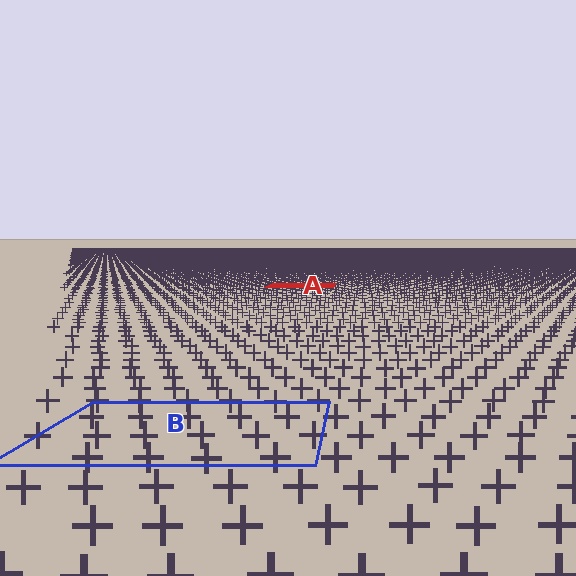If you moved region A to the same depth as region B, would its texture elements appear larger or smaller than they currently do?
They would appear larger. At a closer depth, the same texture elements are projected at a bigger on-screen size.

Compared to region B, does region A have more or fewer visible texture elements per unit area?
Region A has more texture elements per unit area — they are packed more densely because it is farther away.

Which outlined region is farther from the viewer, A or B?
Region A is farther from the viewer — the texture elements inside it appear smaller and more densely packed.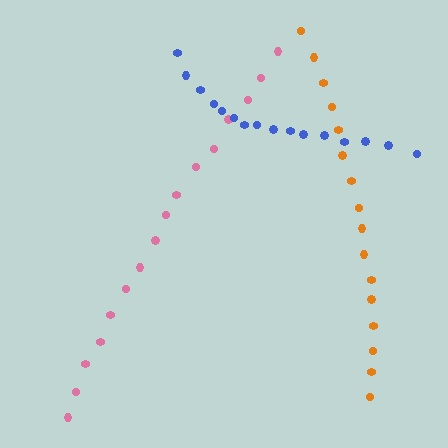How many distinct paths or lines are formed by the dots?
There are 3 distinct paths.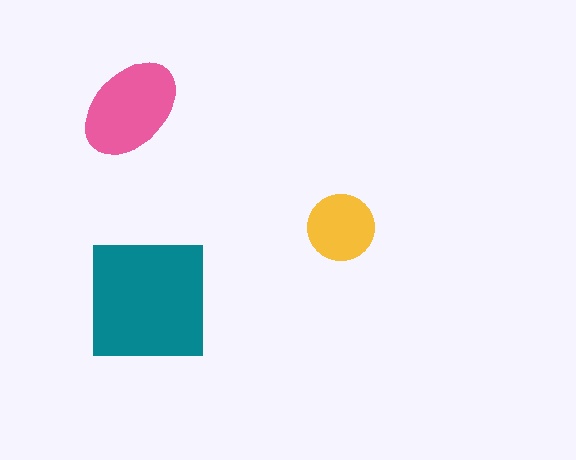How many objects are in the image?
There are 3 objects in the image.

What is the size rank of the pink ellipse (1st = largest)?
2nd.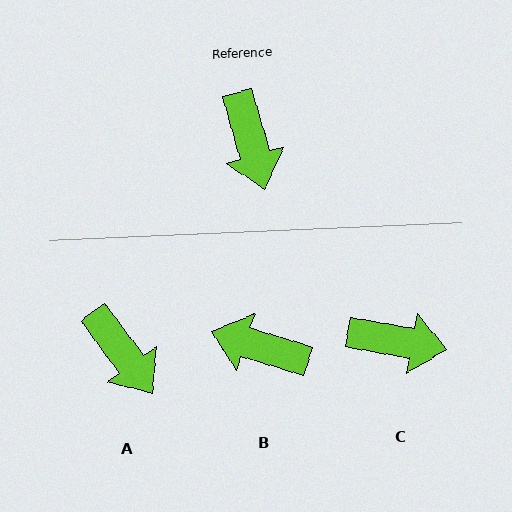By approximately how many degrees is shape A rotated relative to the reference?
Approximately 21 degrees counter-clockwise.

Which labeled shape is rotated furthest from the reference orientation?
B, about 123 degrees away.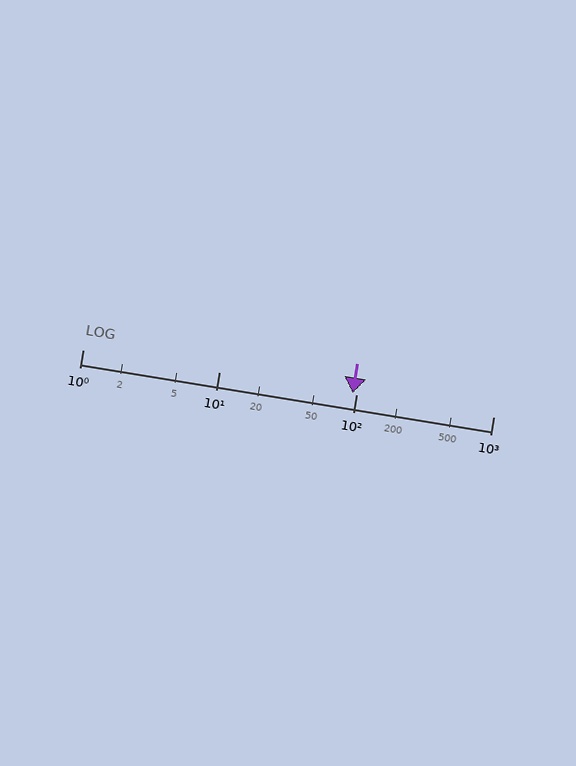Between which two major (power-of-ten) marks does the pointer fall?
The pointer is between 10 and 100.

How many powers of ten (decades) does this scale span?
The scale spans 3 decades, from 1 to 1000.